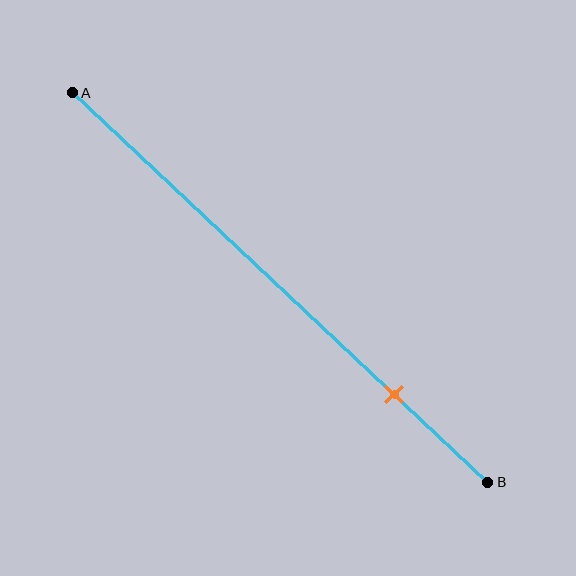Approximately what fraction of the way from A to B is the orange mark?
The orange mark is approximately 75% of the way from A to B.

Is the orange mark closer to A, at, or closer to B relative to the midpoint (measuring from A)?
The orange mark is closer to point B than the midpoint of segment AB.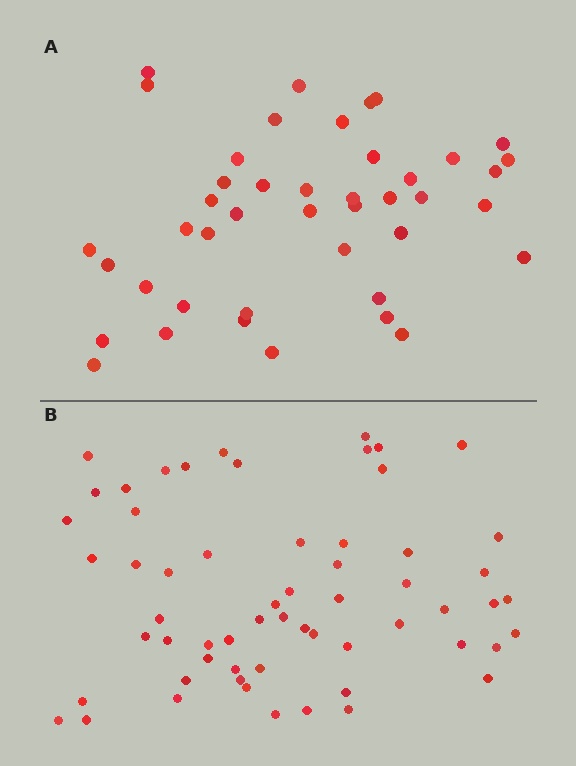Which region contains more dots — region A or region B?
Region B (the bottom region) has more dots.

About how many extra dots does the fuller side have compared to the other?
Region B has approximately 15 more dots than region A.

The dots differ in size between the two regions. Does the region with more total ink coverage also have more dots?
No. Region A has more total ink coverage because its dots are larger, but region B actually contains more individual dots. Total area can be misleading — the number of items is what matters here.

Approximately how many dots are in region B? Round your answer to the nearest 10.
About 60 dots.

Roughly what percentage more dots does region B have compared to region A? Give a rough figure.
About 40% more.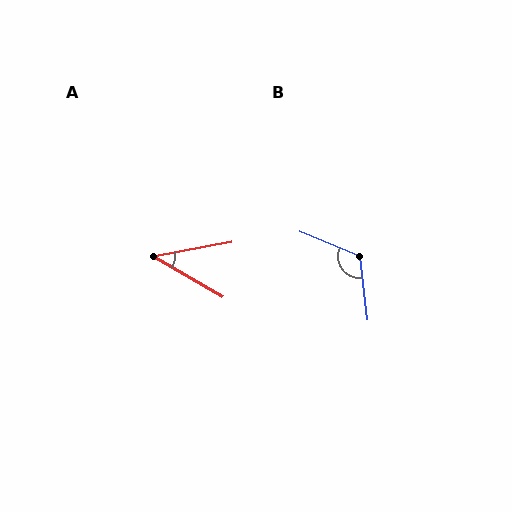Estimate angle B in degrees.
Approximately 119 degrees.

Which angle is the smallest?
A, at approximately 41 degrees.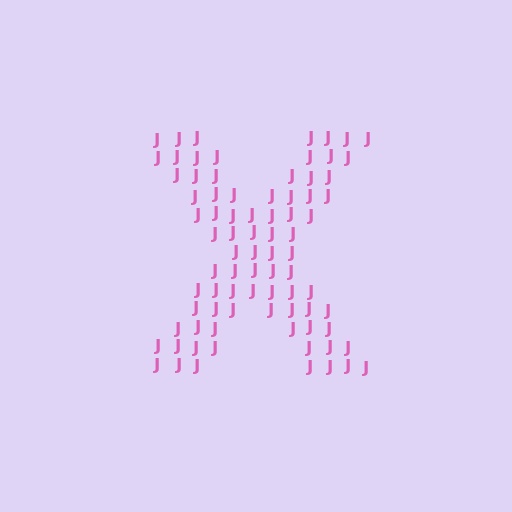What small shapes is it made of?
It is made of small letter J's.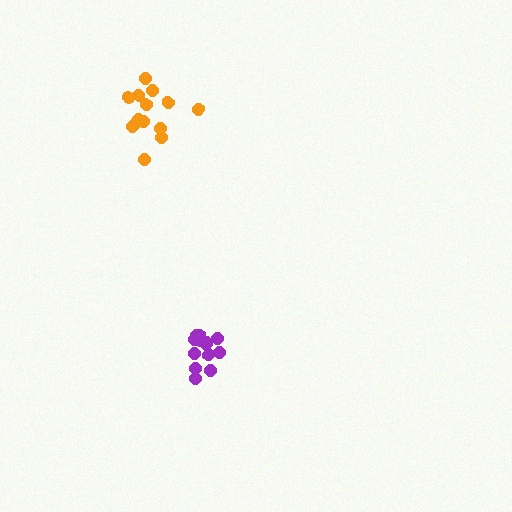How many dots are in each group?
Group 1: 14 dots, Group 2: 13 dots (27 total).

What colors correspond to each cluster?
The clusters are colored: orange, purple.